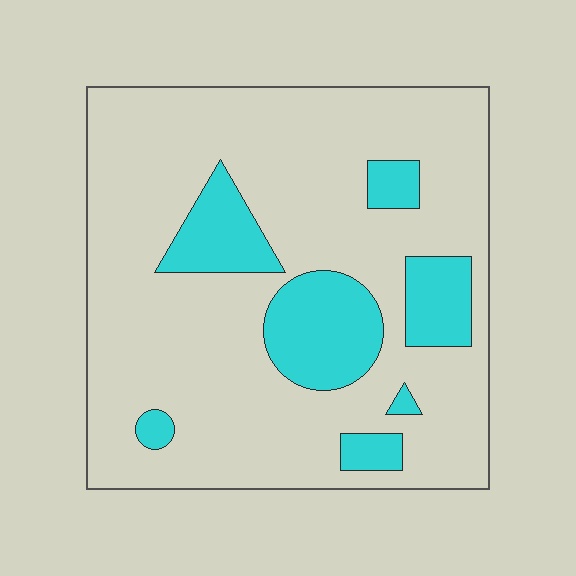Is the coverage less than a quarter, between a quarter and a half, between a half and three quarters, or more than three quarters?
Less than a quarter.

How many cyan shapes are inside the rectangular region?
7.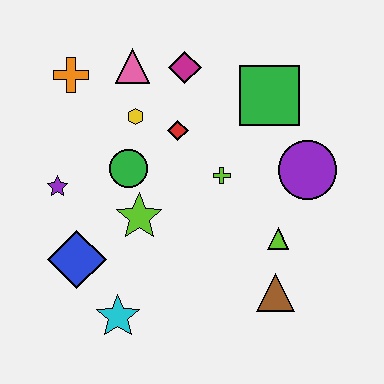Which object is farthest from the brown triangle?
The orange cross is farthest from the brown triangle.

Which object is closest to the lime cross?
The red diamond is closest to the lime cross.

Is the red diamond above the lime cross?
Yes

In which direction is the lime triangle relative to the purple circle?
The lime triangle is below the purple circle.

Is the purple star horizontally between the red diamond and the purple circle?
No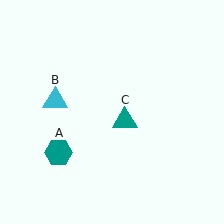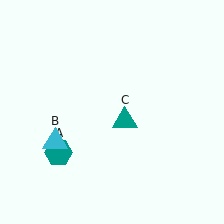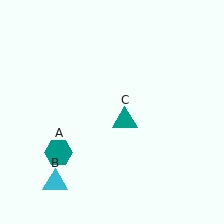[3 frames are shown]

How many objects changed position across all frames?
1 object changed position: cyan triangle (object B).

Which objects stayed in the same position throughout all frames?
Teal hexagon (object A) and teal triangle (object C) remained stationary.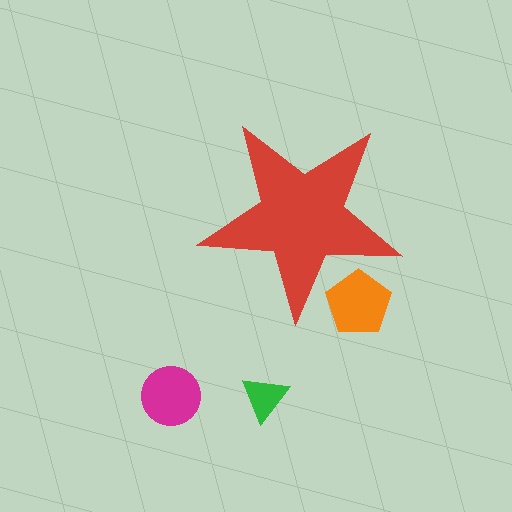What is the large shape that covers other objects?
A red star.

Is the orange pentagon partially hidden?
Yes, the orange pentagon is partially hidden behind the red star.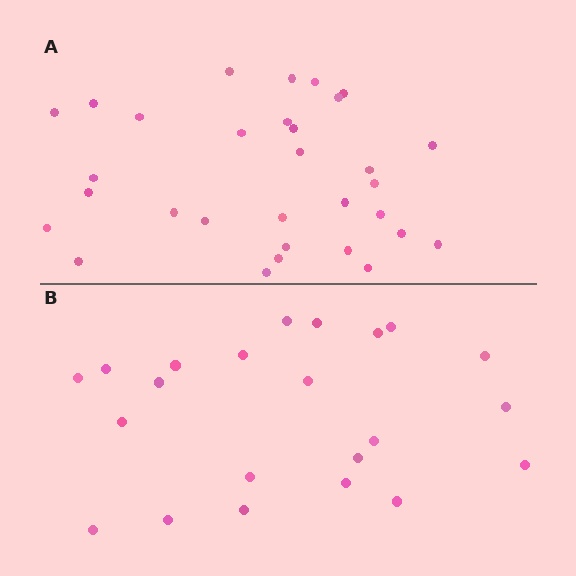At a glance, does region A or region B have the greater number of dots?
Region A (the top region) has more dots.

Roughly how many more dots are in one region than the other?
Region A has roughly 8 or so more dots than region B.